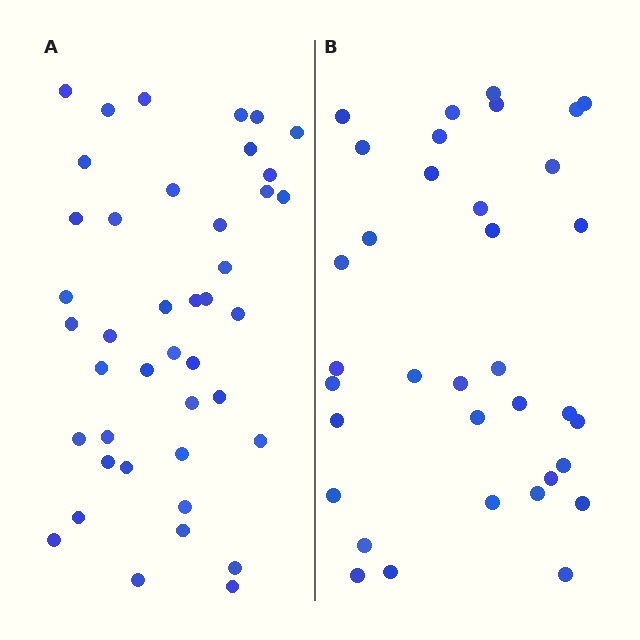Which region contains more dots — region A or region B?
Region A (the left region) has more dots.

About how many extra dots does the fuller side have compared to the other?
Region A has roughly 8 or so more dots than region B.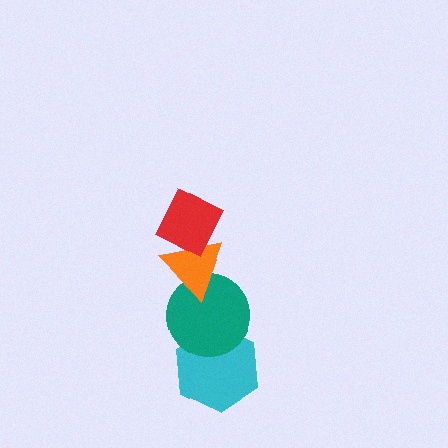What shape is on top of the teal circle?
The orange triangle is on top of the teal circle.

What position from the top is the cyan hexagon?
The cyan hexagon is 4th from the top.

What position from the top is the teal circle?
The teal circle is 3rd from the top.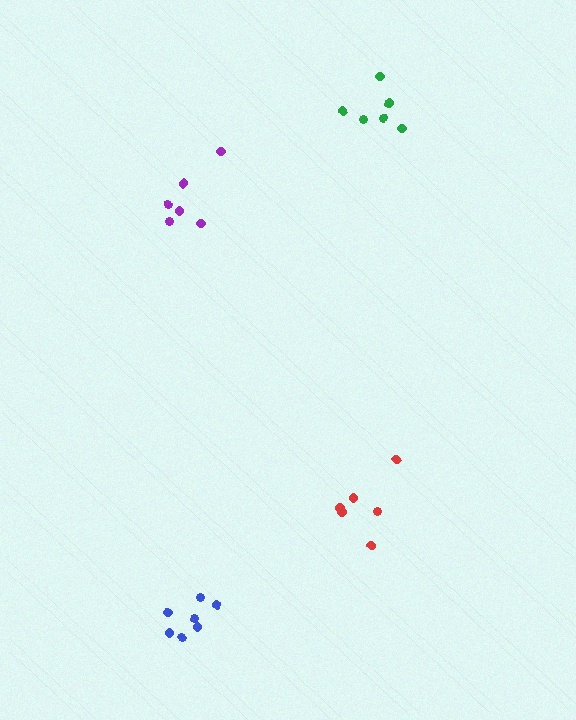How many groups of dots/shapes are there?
There are 4 groups.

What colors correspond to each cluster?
The clusters are colored: green, red, blue, purple.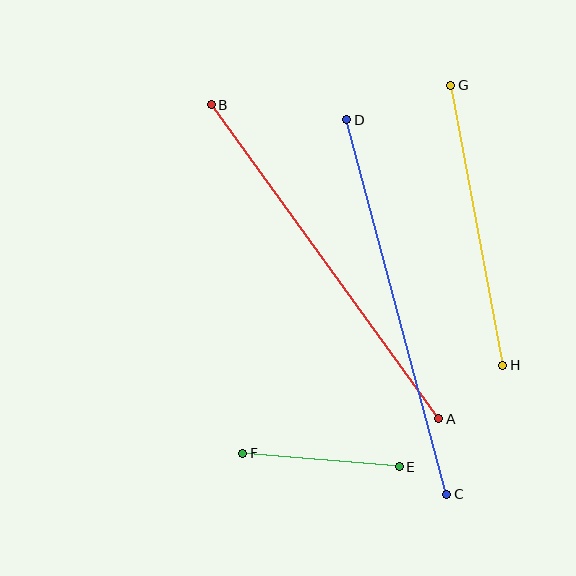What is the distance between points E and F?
The distance is approximately 157 pixels.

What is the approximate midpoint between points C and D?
The midpoint is at approximately (397, 307) pixels.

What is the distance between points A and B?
The distance is approximately 388 pixels.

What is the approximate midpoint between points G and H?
The midpoint is at approximately (477, 225) pixels.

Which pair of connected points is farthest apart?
Points A and B are farthest apart.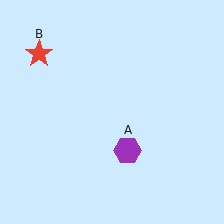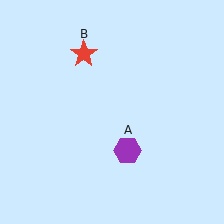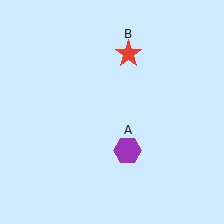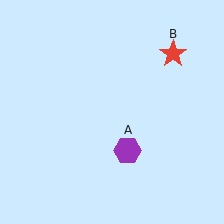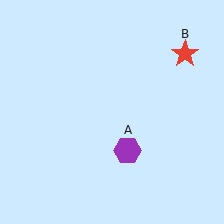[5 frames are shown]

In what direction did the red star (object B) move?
The red star (object B) moved right.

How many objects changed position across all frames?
1 object changed position: red star (object B).